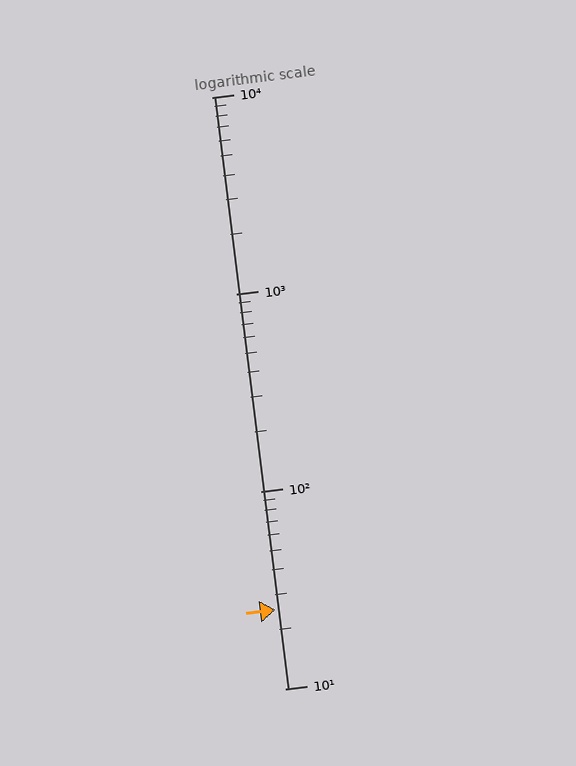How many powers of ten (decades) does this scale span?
The scale spans 3 decades, from 10 to 10000.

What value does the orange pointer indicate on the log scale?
The pointer indicates approximately 25.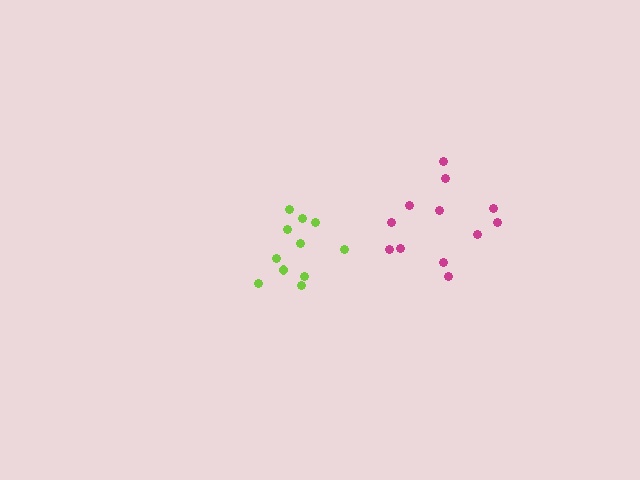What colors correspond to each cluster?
The clusters are colored: lime, magenta.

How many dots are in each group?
Group 1: 11 dots, Group 2: 12 dots (23 total).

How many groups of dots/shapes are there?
There are 2 groups.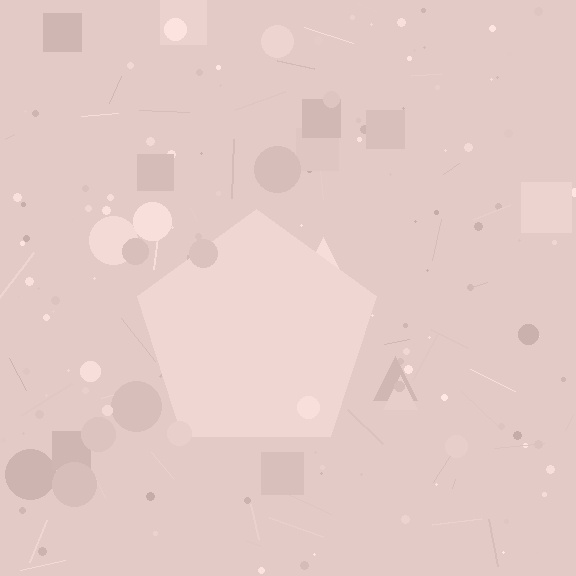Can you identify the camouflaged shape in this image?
The camouflaged shape is a pentagon.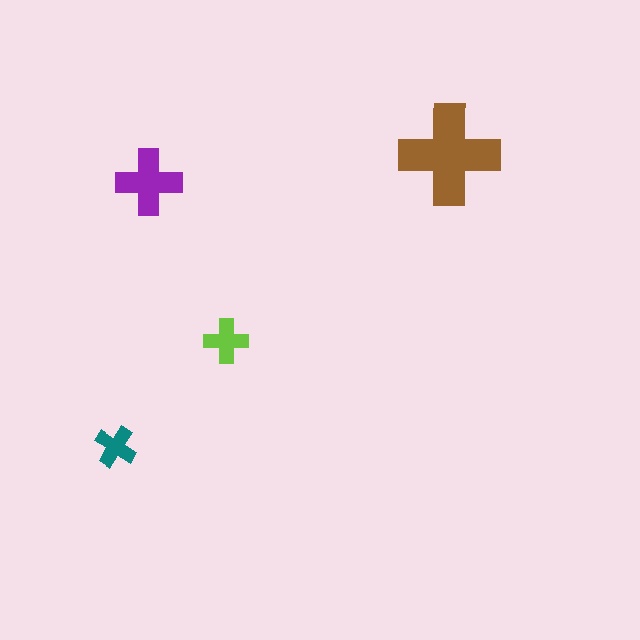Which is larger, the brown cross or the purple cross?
The brown one.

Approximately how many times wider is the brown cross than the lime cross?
About 2.5 times wider.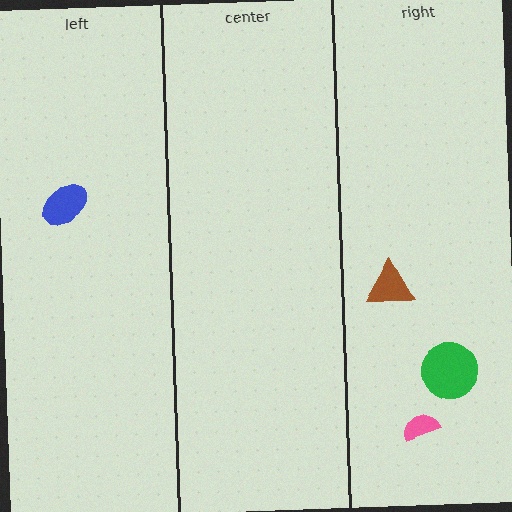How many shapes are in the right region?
3.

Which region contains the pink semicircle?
The right region.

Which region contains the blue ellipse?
The left region.